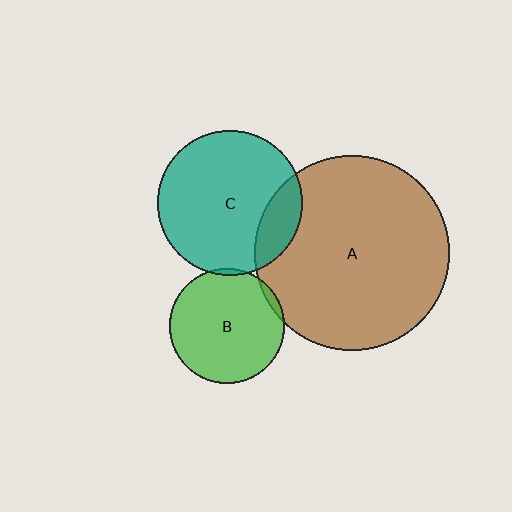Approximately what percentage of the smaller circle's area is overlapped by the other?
Approximately 5%.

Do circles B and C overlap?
Yes.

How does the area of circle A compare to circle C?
Approximately 1.8 times.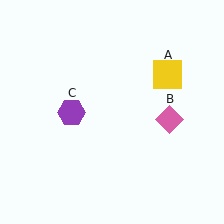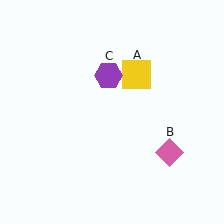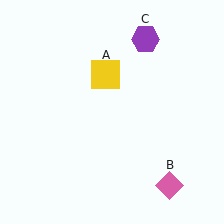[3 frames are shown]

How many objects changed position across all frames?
3 objects changed position: yellow square (object A), pink diamond (object B), purple hexagon (object C).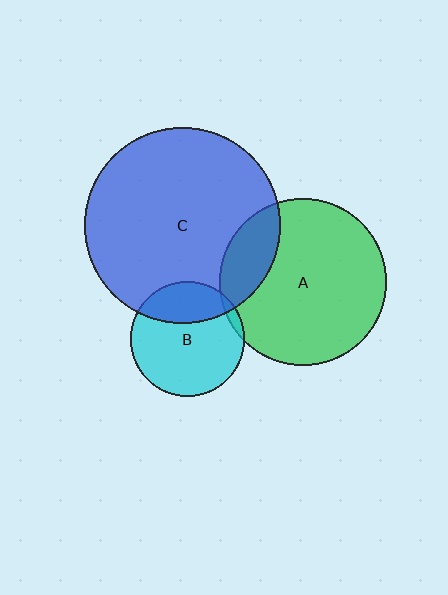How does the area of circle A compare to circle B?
Approximately 2.1 times.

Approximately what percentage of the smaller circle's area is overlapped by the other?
Approximately 5%.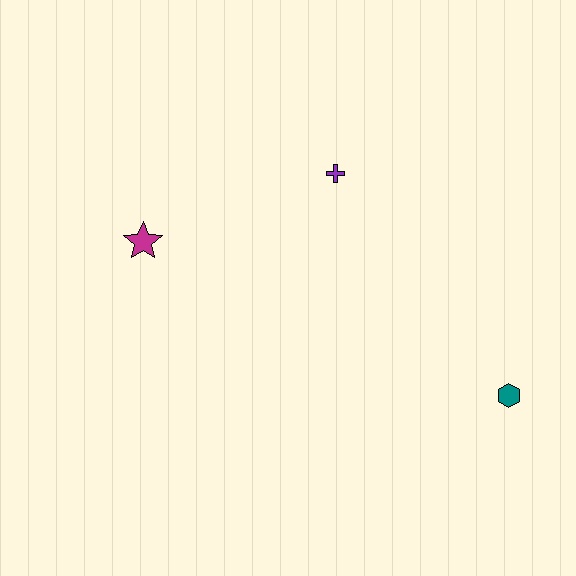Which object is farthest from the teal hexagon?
The magenta star is farthest from the teal hexagon.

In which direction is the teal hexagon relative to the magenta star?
The teal hexagon is to the right of the magenta star.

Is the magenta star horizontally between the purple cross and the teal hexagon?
No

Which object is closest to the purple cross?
The magenta star is closest to the purple cross.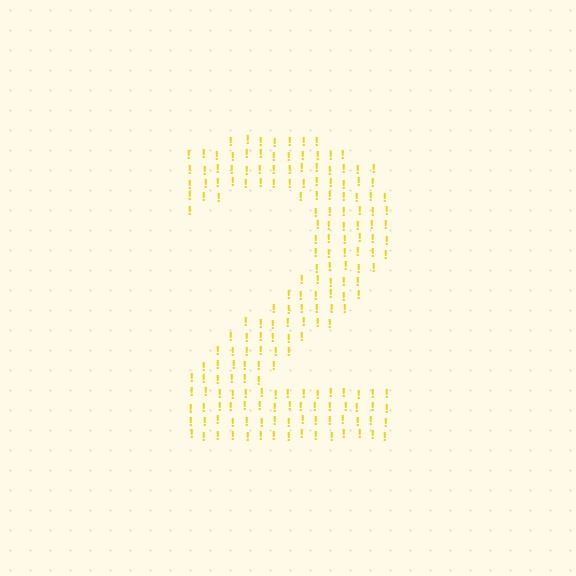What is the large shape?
The large shape is the digit 2.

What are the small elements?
The small elements are exclamation marks.